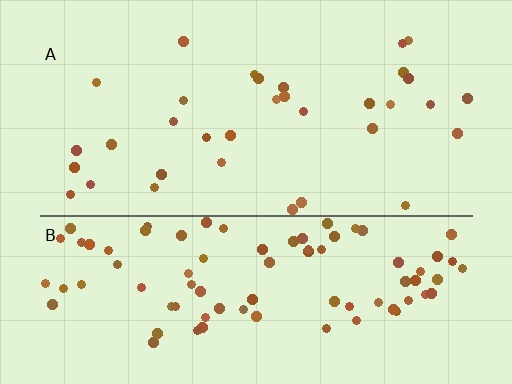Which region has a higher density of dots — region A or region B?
B (the bottom).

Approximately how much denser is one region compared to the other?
Approximately 2.6× — region B over region A.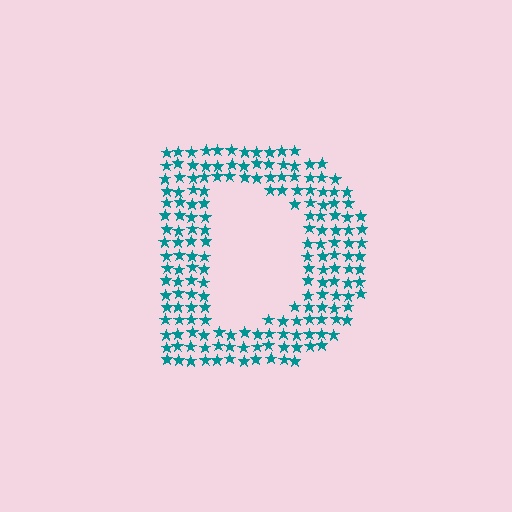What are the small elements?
The small elements are stars.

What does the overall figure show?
The overall figure shows the letter D.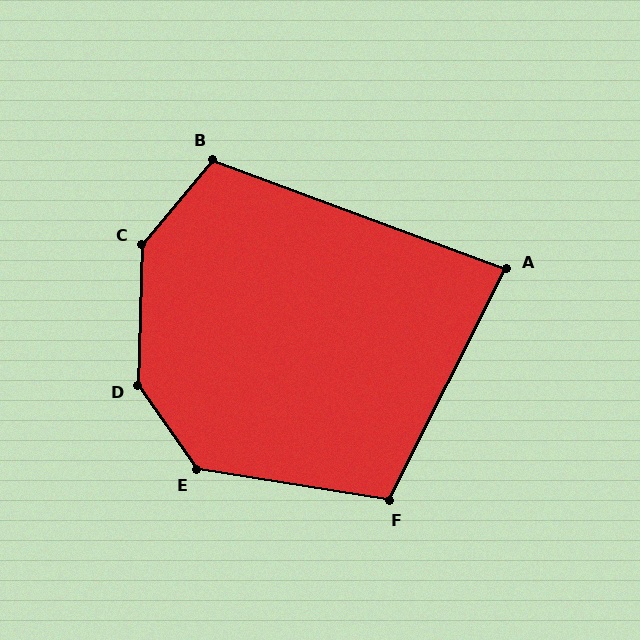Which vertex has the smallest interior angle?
A, at approximately 84 degrees.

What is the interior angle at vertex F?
Approximately 108 degrees (obtuse).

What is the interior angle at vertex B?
Approximately 109 degrees (obtuse).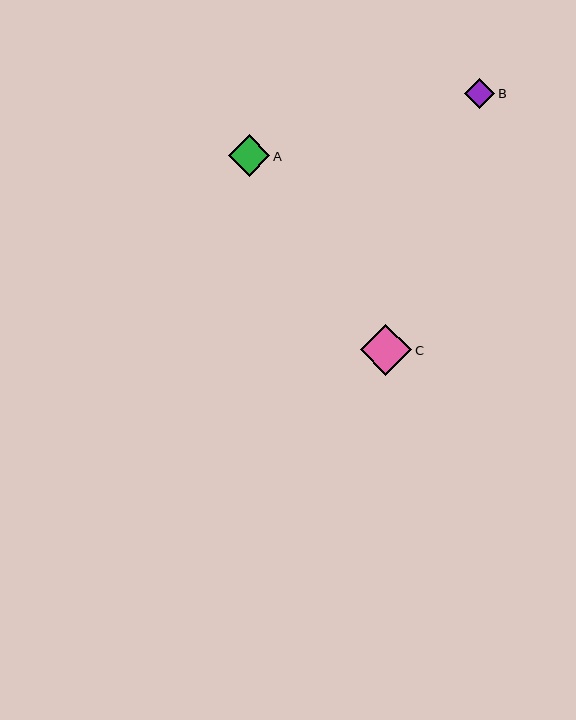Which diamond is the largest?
Diamond C is the largest with a size of approximately 51 pixels.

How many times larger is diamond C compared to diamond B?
Diamond C is approximately 1.7 times the size of diamond B.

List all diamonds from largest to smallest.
From largest to smallest: C, A, B.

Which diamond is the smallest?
Diamond B is the smallest with a size of approximately 30 pixels.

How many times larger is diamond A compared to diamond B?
Diamond A is approximately 1.4 times the size of diamond B.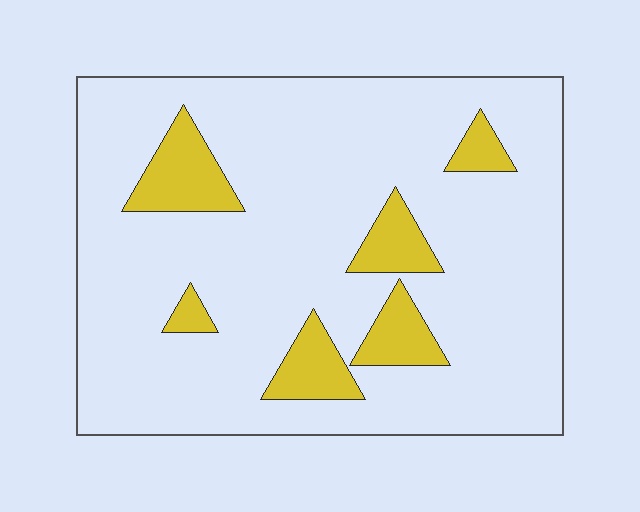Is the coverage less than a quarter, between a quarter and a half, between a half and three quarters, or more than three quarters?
Less than a quarter.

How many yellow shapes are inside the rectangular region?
6.